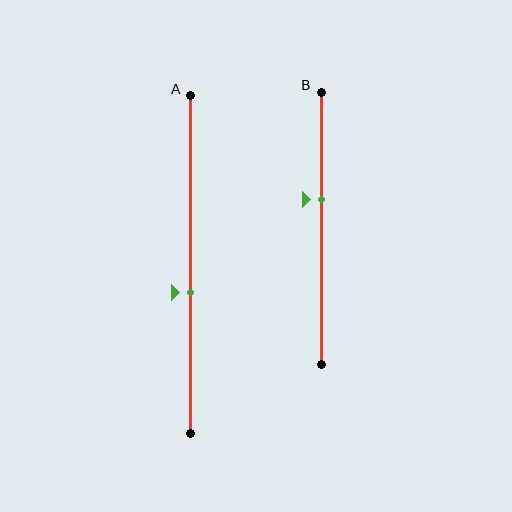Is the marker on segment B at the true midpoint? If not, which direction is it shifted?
No, the marker on segment B is shifted upward by about 10% of the segment length.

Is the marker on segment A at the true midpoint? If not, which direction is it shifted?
No, the marker on segment A is shifted downward by about 8% of the segment length.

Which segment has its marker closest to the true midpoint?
Segment A has its marker closest to the true midpoint.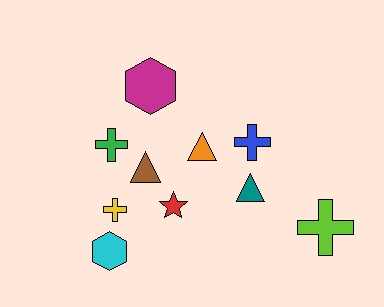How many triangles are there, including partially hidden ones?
There are 3 triangles.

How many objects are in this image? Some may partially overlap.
There are 10 objects.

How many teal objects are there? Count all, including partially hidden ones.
There is 1 teal object.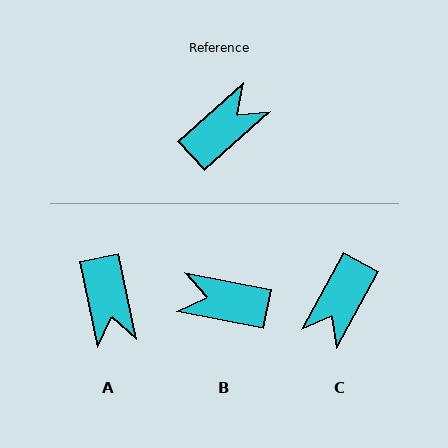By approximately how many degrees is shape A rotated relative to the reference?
Approximately 120 degrees clockwise.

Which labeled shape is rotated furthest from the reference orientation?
C, about 160 degrees away.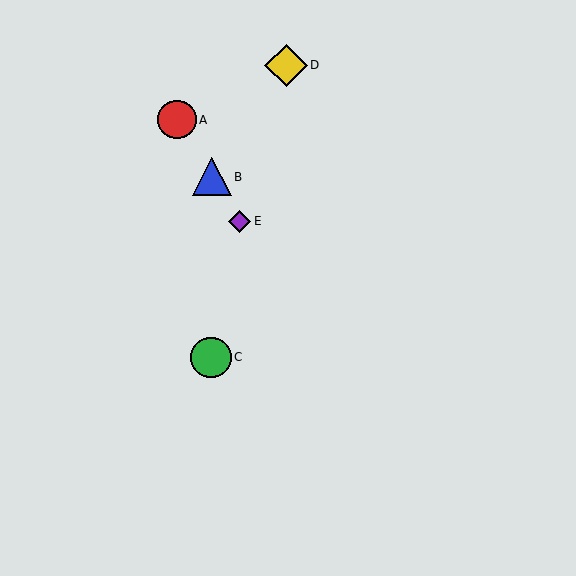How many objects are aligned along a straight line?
3 objects (A, B, E) are aligned along a straight line.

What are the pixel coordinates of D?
Object D is at (286, 65).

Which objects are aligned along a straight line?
Objects A, B, E are aligned along a straight line.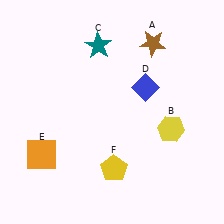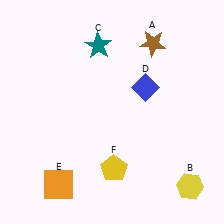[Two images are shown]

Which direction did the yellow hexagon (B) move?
The yellow hexagon (B) moved down.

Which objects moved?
The objects that moved are: the yellow hexagon (B), the orange square (E).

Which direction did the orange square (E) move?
The orange square (E) moved down.